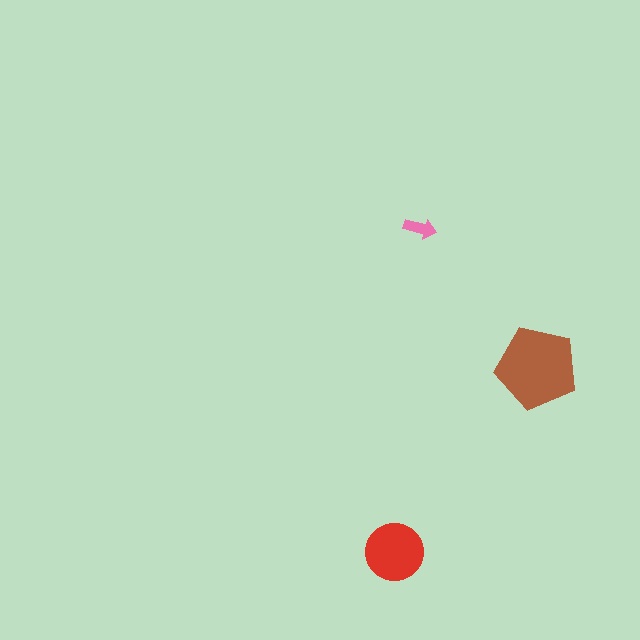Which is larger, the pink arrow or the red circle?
The red circle.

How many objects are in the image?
There are 3 objects in the image.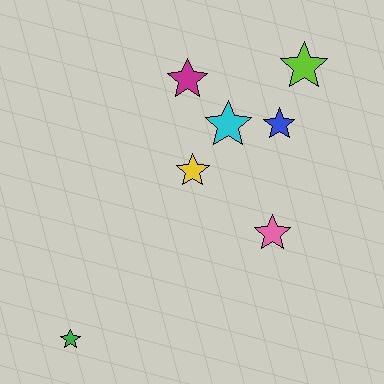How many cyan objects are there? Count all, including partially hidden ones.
There is 1 cyan object.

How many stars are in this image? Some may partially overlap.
There are 7 stars.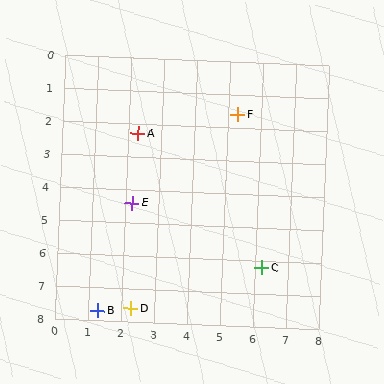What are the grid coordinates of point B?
Point B is at approximately (1.3, 7.7).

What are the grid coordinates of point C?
Point C is at approximately (6.2, 6.2).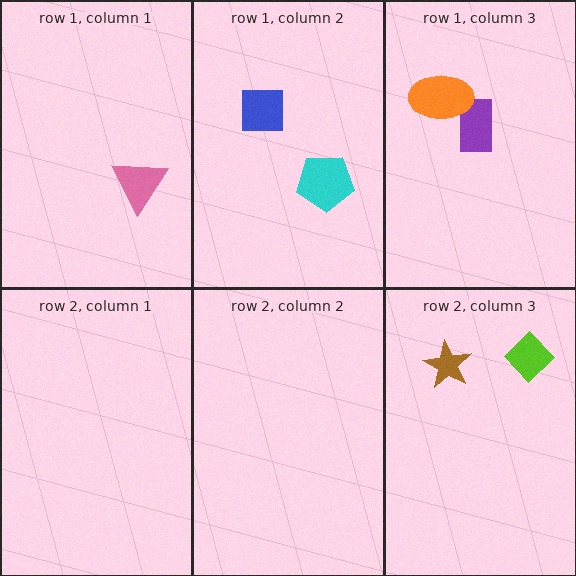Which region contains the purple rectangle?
The row 1, column 3 region.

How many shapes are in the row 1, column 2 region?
2.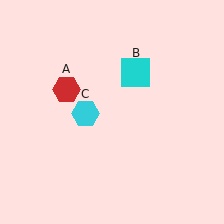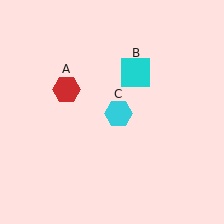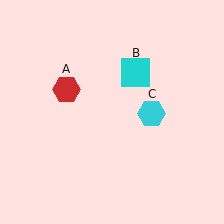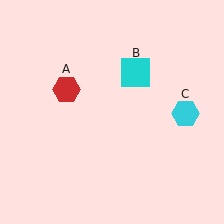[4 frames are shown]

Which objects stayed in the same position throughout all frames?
Red hexagon (object A) and cyan square (object B) remained stationary.